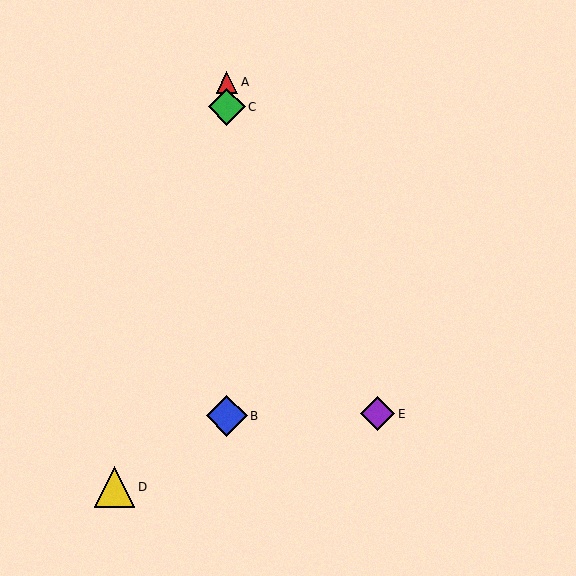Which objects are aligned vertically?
Objects A, B, C are aligned vertically.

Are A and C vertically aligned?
Yes, both are at x≈227.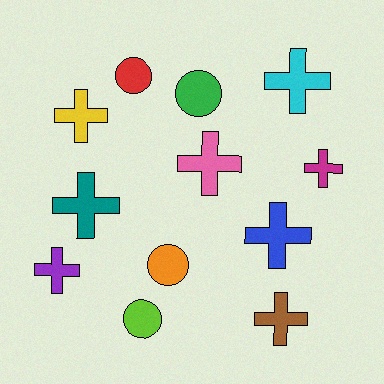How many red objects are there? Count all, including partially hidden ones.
There is 1 red object.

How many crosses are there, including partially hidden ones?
There are 8 crosses.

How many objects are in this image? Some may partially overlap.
There are 12 objects.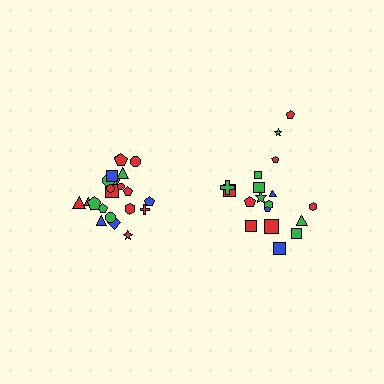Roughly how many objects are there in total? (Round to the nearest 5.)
Roughly 40 objects in total.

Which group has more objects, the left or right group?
The left group.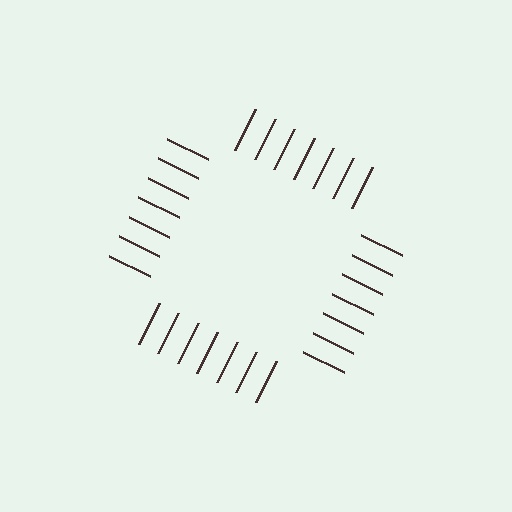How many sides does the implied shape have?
4 sides — the line-ends trace a square.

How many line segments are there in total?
28 — 7 along each of the 4 edges.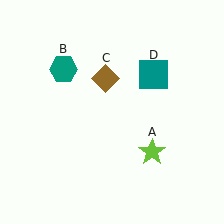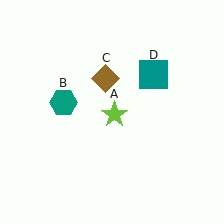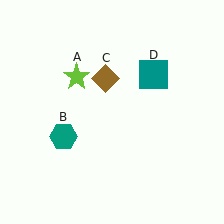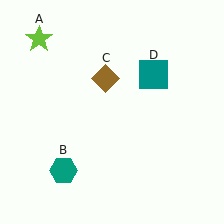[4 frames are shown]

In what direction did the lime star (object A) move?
The lime star (object A) moved up and to the left.